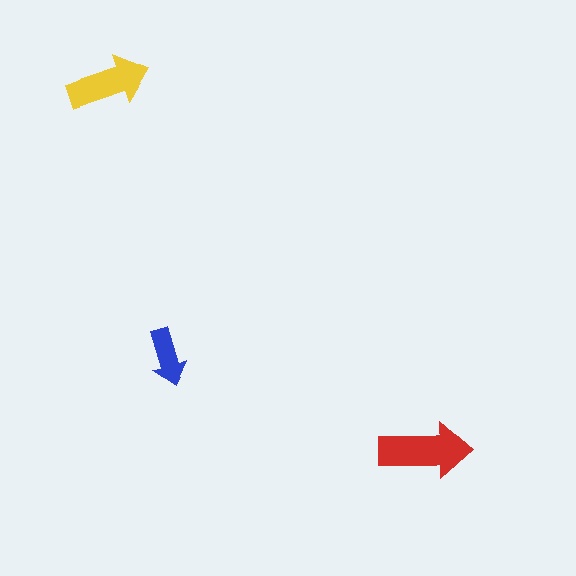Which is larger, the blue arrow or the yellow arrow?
The yellow one.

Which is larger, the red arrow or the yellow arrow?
The red one.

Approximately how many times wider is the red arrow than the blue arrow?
About 1.5 times wider.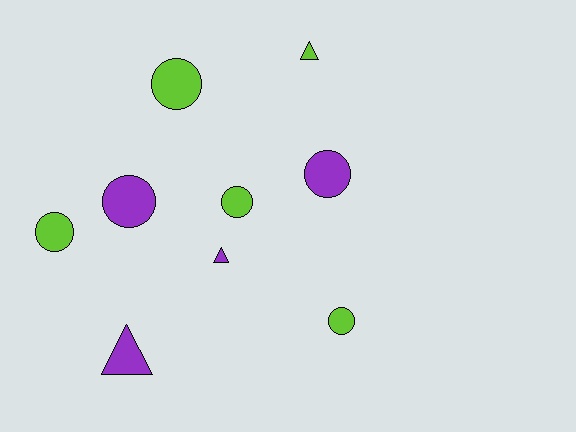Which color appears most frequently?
Lime, with 5 objects.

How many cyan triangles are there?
There are no cyan triangles.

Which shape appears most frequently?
Circle, with 6 objects.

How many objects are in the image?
There are 9 objects.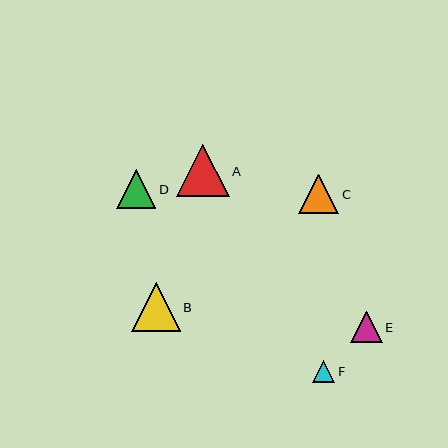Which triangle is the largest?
Triangle A is the largest with a size of approximately 53 pixels.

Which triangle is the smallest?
Triangle F is the smallest with a size of approximately 22 pixels.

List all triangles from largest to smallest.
From largest to smallest: A, B, C, D, E, F.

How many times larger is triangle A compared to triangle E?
Triangle A is approximately 1.7 times the size of triangle E.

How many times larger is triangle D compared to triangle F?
Triangle D is approximately 1.8 times the size of triangle F.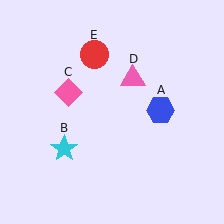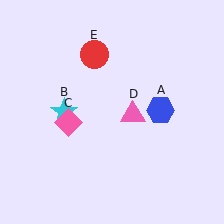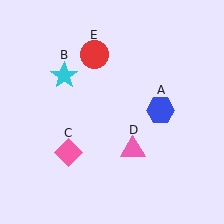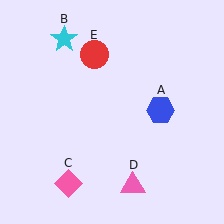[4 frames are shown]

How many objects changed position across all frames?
3 objects changed position: cyan star (object B), pink diamond (object C), pink triangle (object D).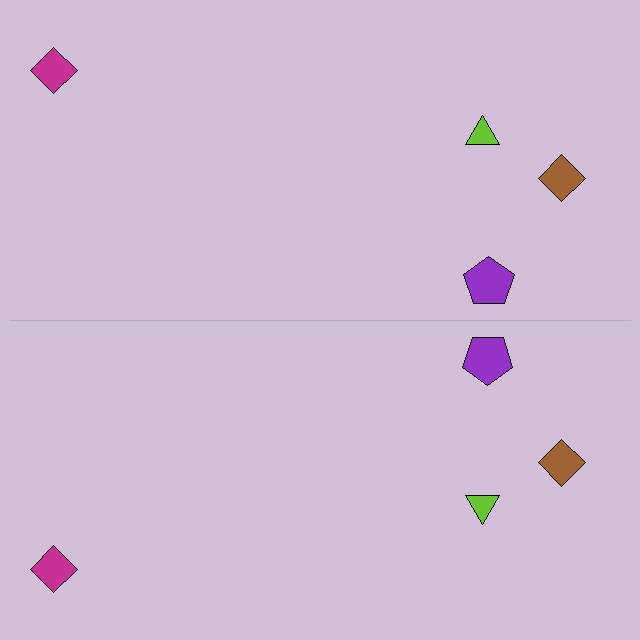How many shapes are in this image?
There are 8 shapes in this image.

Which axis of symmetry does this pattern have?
The pattern has a horizontal axis of symmetry running through the center of the image.